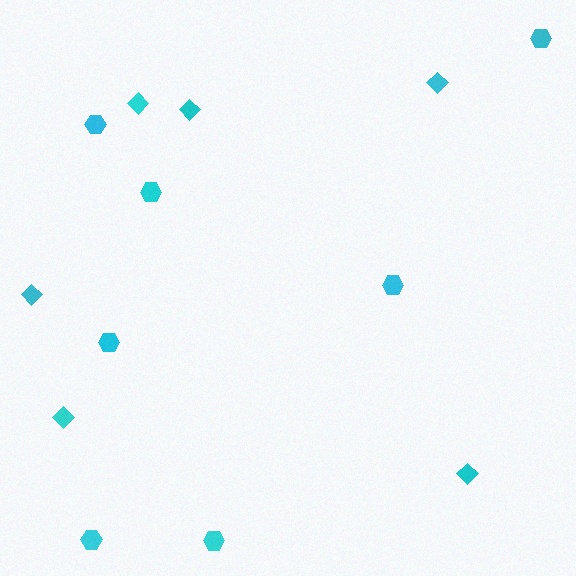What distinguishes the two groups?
There are 2 groups: one group of diamonds (6) and one group of hexagons (7).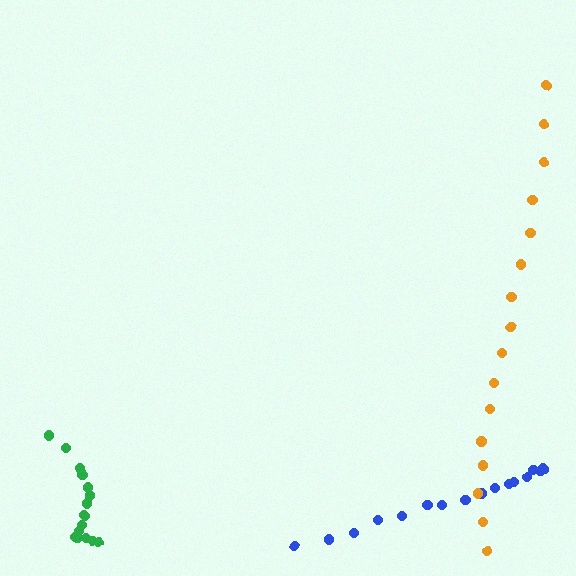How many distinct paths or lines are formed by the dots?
There are 3 distinct paths.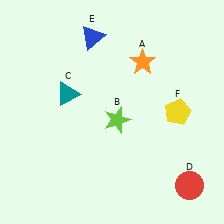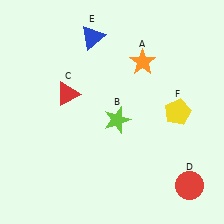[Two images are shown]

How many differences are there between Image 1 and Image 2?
There is 1 difference between the two images.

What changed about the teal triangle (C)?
In Image 1, C is teal. In Image 2, it changed to red.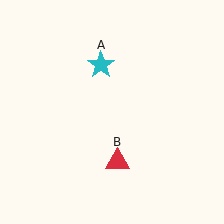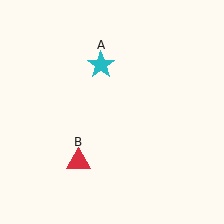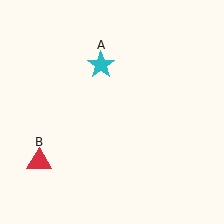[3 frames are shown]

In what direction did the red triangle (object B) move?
The red triangle (object B) moved left.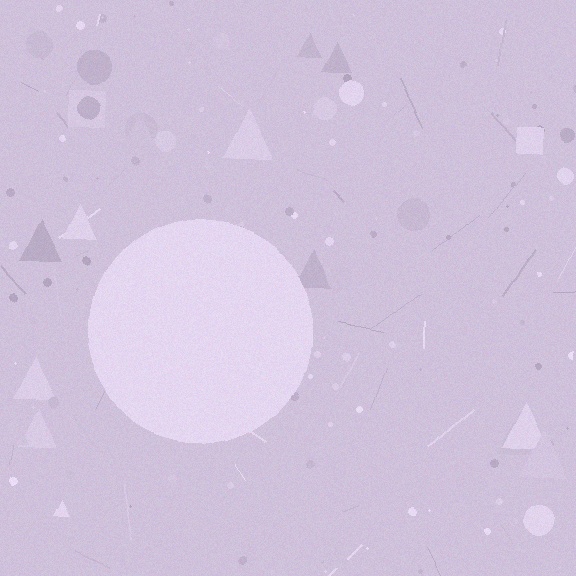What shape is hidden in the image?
A circle is hidden in the image.